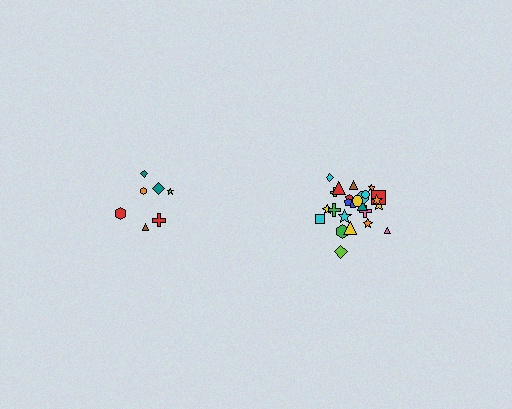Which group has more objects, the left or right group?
The right group.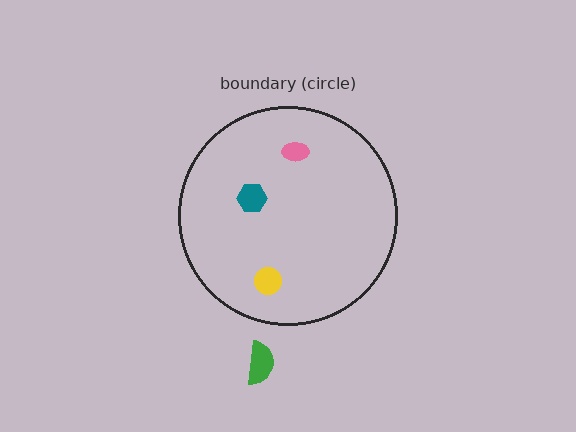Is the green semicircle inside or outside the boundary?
Outside.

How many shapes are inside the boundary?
3 inside, 1 outside.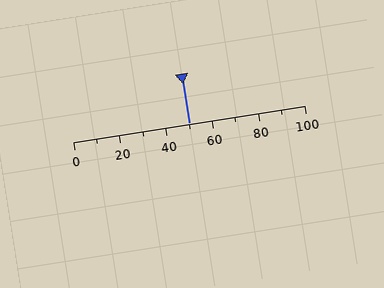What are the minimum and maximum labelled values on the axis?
The axis runs from 0 to 100.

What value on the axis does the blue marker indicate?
The marker indicates approximately 50.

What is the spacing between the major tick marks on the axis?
The major ticks are spaced 20 apart.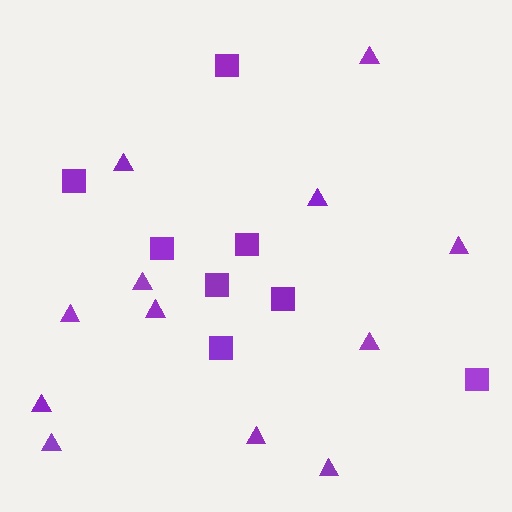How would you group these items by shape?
There are 2 groups: one group of triangles (12) and one group of squares (8).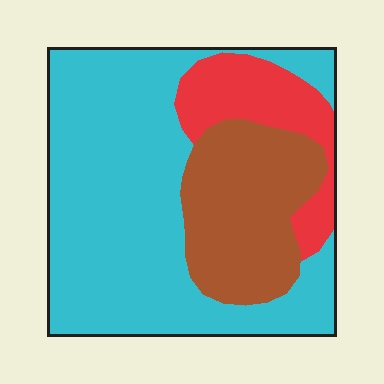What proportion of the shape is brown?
Brown covers around 25% of the shape.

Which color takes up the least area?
Red, at roughly 15%.